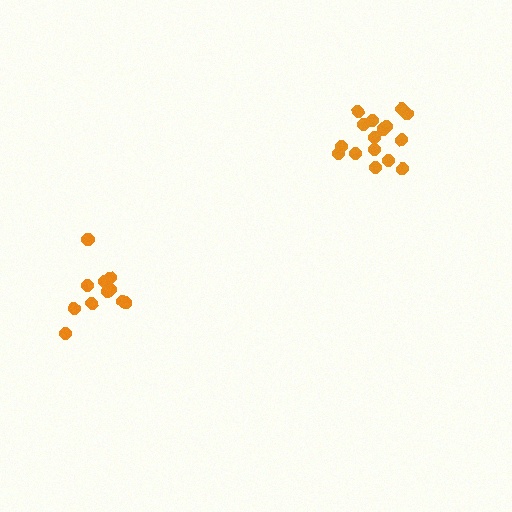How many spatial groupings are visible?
There are 2 spatial groupings.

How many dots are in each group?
Group 1: 11 dots, Group 2: 16 dots (27 total).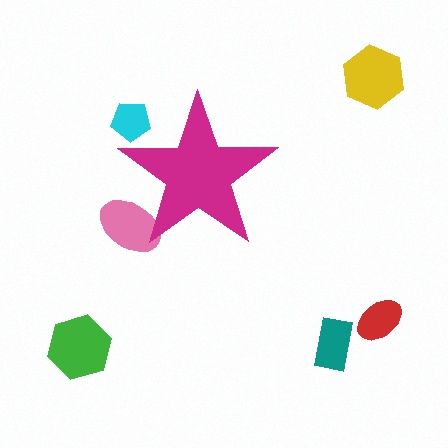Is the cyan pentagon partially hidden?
Yes, the cyan pentagon is partially hidden behind the magenta star.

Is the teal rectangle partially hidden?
No, the teal rectangle is fully visible.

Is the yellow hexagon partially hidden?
No, the yellow hexagon is fully visible.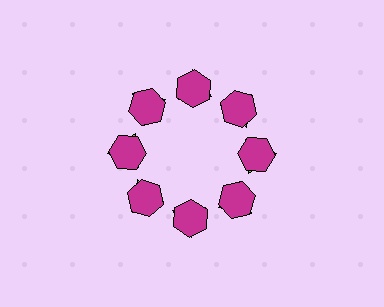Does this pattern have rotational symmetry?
Yes, this pattern has 8-fold rotational symmetry. It looks the same after rotating 45 degrees around the center.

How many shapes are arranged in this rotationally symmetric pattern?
There are 16 shapes, arranged in 8 groups of 2.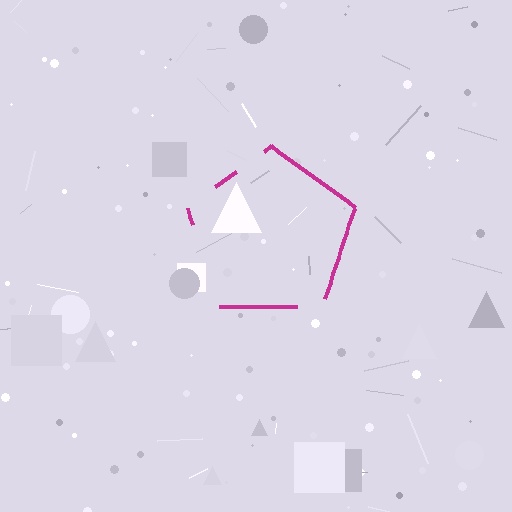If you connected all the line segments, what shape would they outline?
They would outline a pentagon.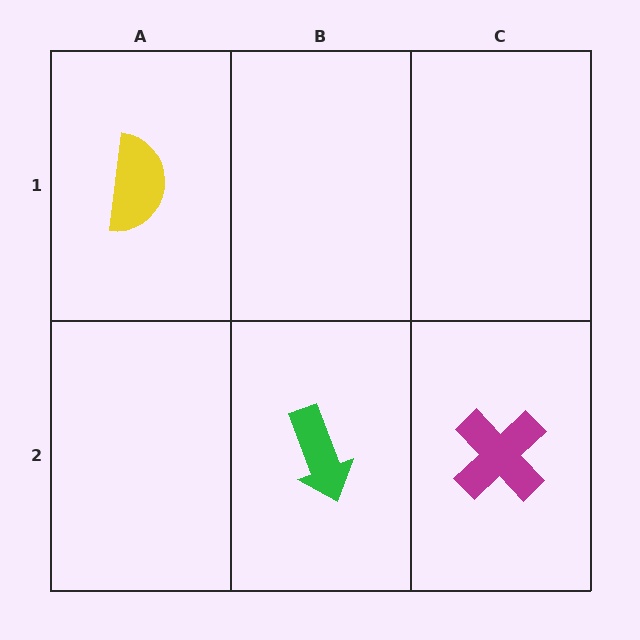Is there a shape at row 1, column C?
No, that cell is empty.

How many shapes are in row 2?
2 shapes.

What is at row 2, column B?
A green arrow.